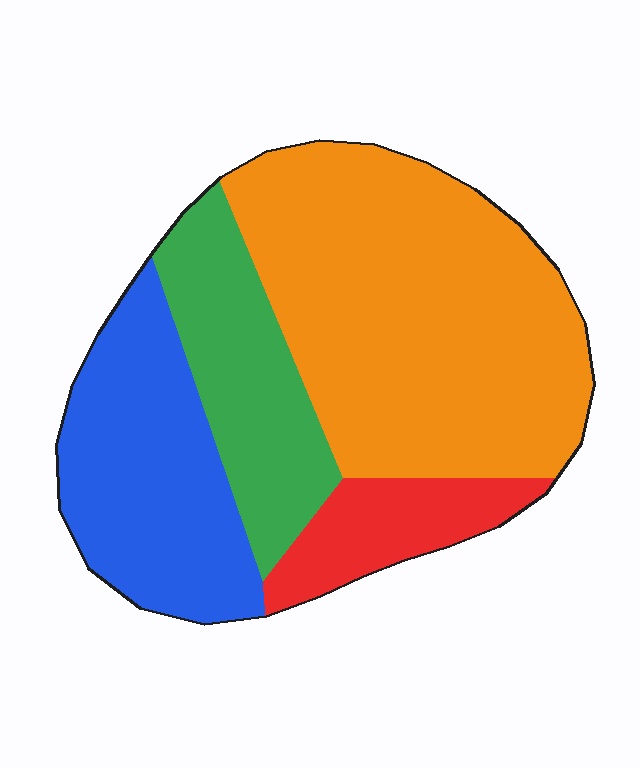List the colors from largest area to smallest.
From largest to smallest: orange, blue, green, red.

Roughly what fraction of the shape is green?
Green covers roughly 20% of the shape.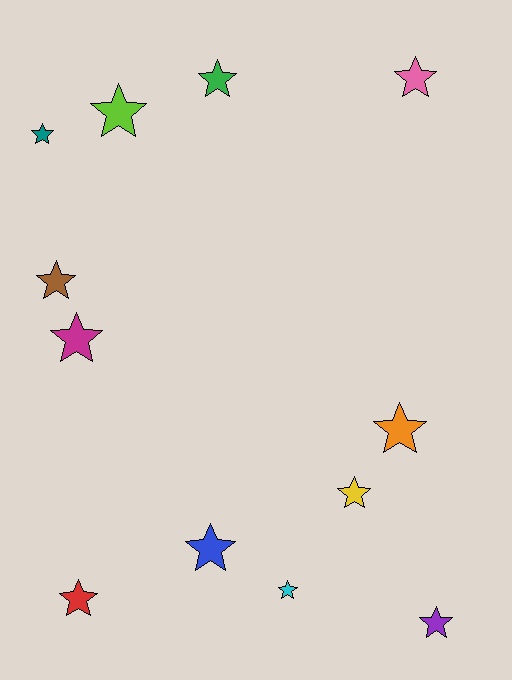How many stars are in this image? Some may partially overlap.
There are 12 stars.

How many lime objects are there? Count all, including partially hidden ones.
There is 1 lime object.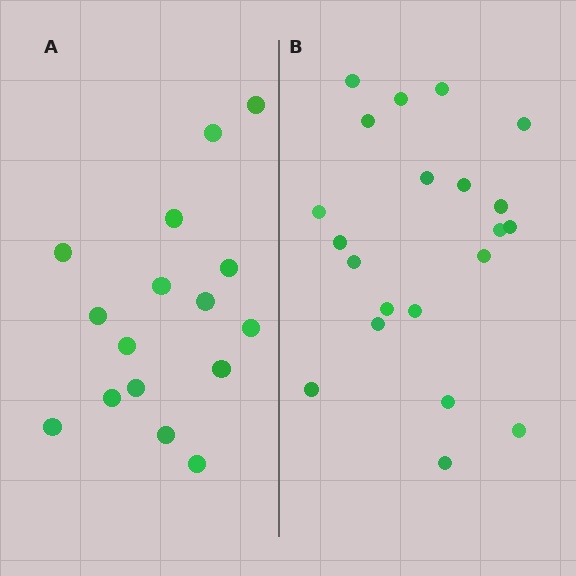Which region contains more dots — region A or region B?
Region B (the right region) has more dots.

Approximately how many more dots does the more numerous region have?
Region B has about 5 more dots than region A.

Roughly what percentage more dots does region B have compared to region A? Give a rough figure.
About 30% more.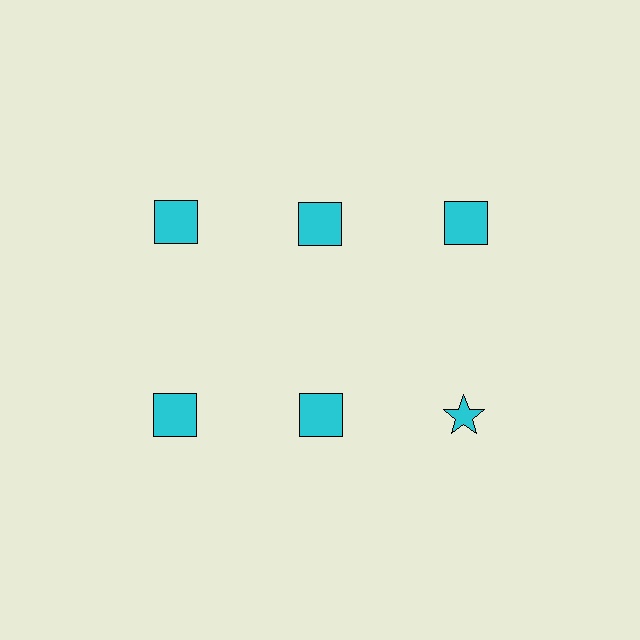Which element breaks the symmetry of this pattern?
The cyan star in the second row, center column breaks the symmetry. All other shapes are cyan squares.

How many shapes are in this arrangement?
There are 6 shapes arranged in a grid pattern.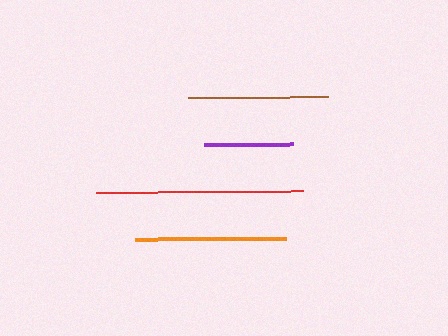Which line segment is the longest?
The red line is the longest at approximately 206 pixels.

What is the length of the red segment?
The red segment is approximately 206 pixels long.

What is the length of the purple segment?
The purple segment is approximately 89 pixels long.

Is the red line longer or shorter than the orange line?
The red line is longer than the orange line.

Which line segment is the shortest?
The purple line is the shortest at approximately 89 pixels.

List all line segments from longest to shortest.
From longest to shortest: red, orange, brown, purple.